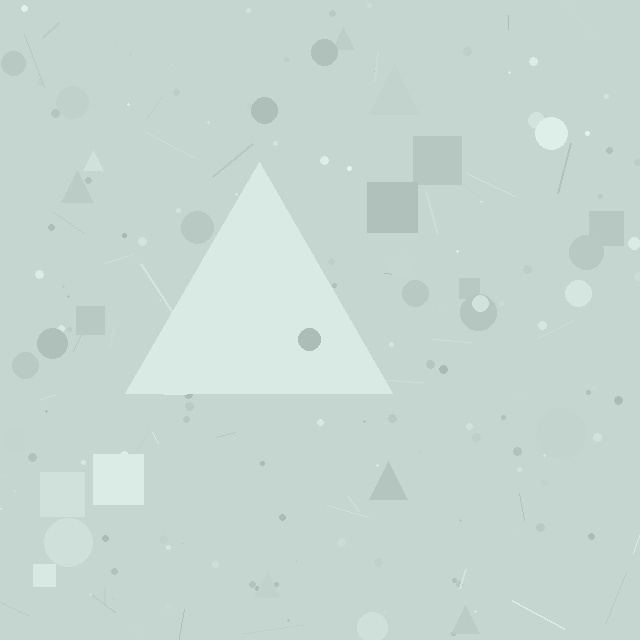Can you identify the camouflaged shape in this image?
The camouflaged shape is a triangle.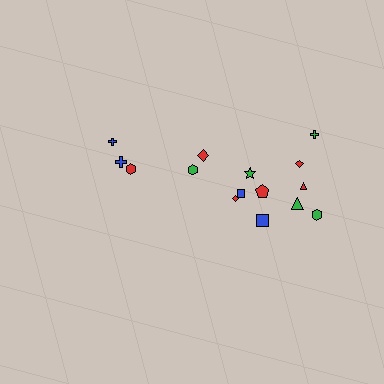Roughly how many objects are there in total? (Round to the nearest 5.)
Roughly 15 objects in total.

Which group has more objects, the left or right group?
The right group.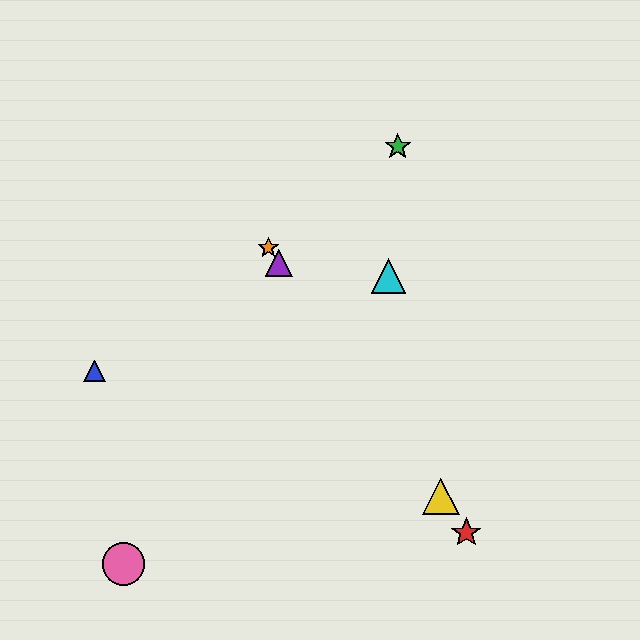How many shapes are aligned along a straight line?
4 shapes (the red star, the yellow triangle, the purple triangle, the orange star) are aligned along a straight line.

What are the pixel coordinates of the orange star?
The orange star is at (268, 248).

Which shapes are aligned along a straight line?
The red star, the yellow triangle, the purple triangle, the orange star are aligned along a straight line.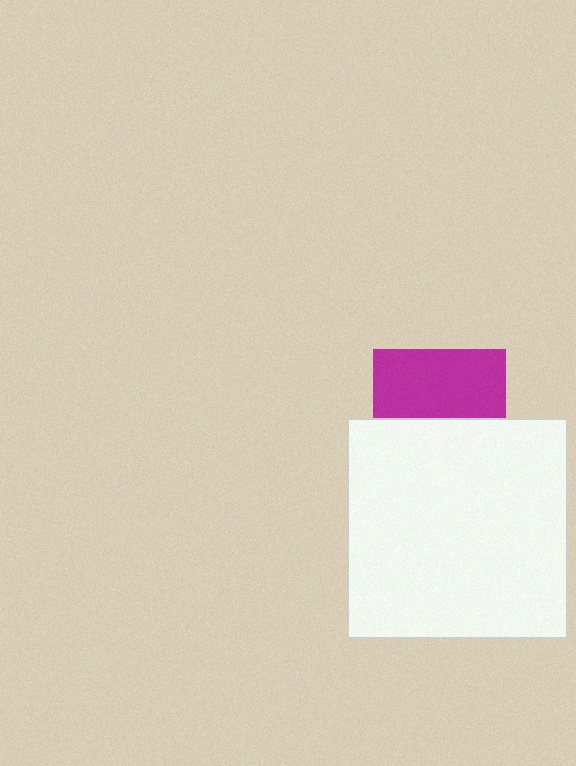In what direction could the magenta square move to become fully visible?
The magenta square could move up. That would shift it out from behind the white square entirely.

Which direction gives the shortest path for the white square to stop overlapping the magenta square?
Moving down gives the shortest separation.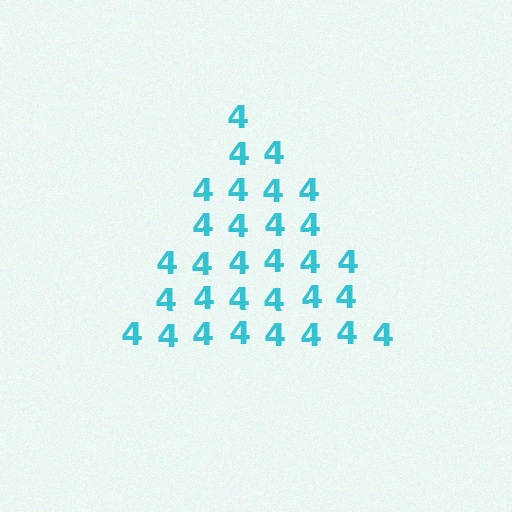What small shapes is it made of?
It is made of small digit 4's.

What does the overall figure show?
The overall figure shows a triangle.